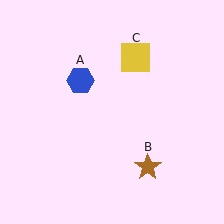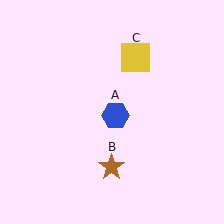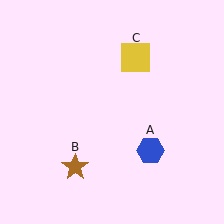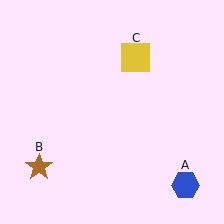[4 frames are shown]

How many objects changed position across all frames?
2 objects changed position: blue hexagon (object A), brown star (object B).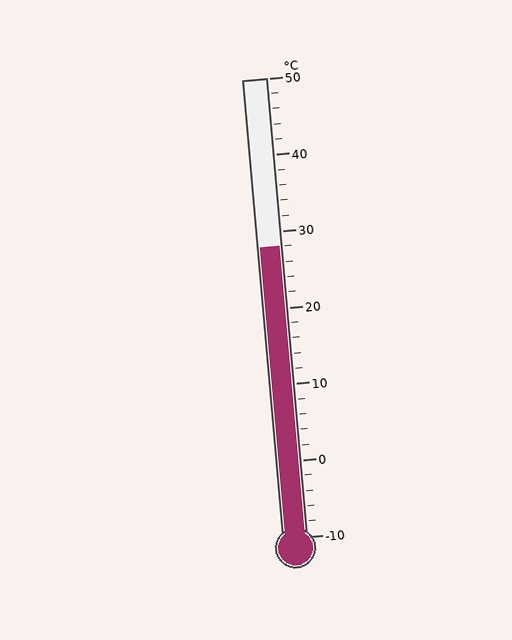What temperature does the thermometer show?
The thermometer shows approximately 28°C.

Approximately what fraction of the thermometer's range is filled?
The thermometer is filled to approximately 65% of its range.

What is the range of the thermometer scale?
The thermometer scale ranges from -10°C to 50°C.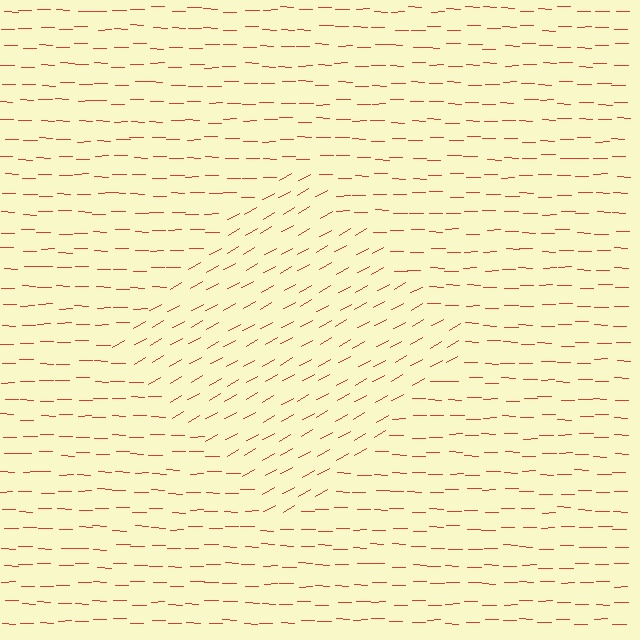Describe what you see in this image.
The image is filled with small red line segments. A diamond region in the image has lines oriented differently from the surrounding lines, creating a visible texture boundary.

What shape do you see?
I see a diamond.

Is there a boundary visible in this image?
Yes, there is a texture boundary formed by a change in line orientation.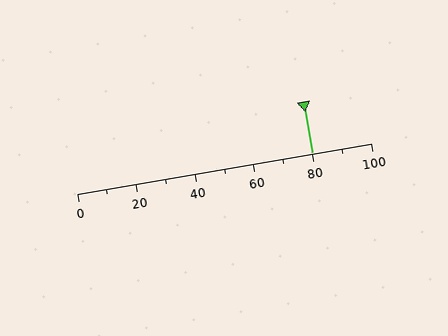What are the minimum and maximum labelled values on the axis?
The axis runs from 0 to 100.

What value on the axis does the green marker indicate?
The marker indicates approximately 80.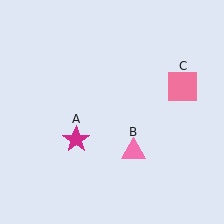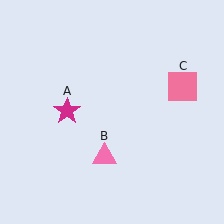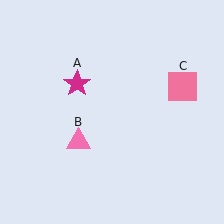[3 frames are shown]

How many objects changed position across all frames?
2 objects changed position: magenta star (object A), pink triangle (object B).